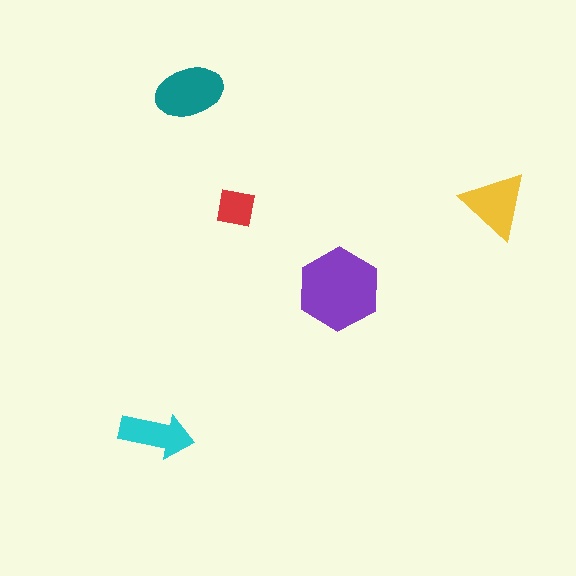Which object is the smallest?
The red square.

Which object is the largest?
The purple hexagon.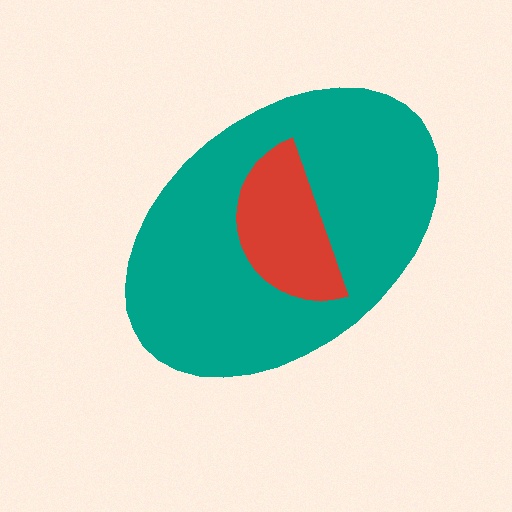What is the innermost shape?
The red semicircle.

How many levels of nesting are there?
2.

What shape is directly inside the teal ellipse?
The red semicircle.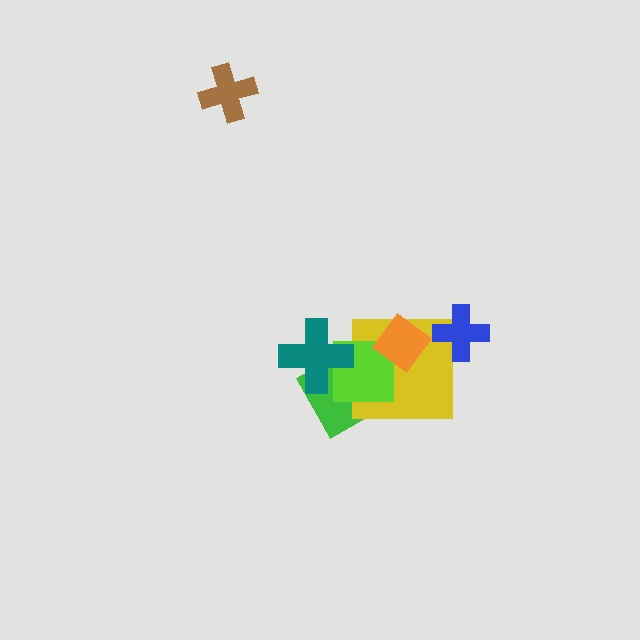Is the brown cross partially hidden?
No, no other shape covers it.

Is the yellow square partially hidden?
Yes, it is partially covered by another shape.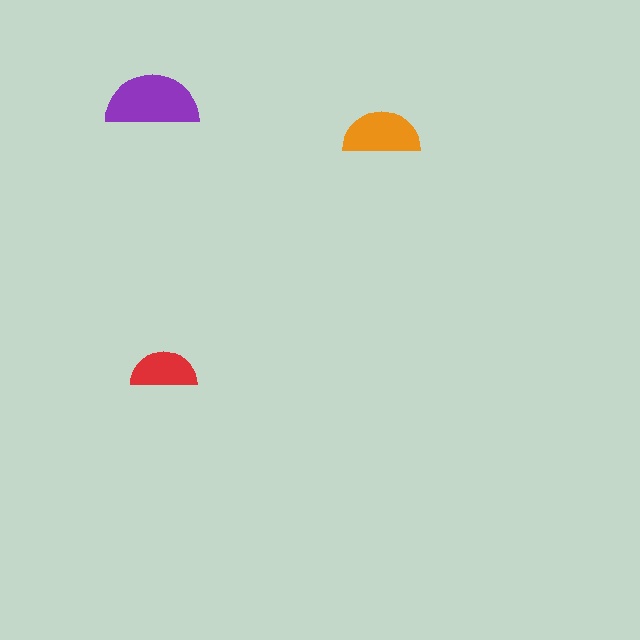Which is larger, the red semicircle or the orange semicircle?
The orange one.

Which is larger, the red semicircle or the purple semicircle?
The purple one.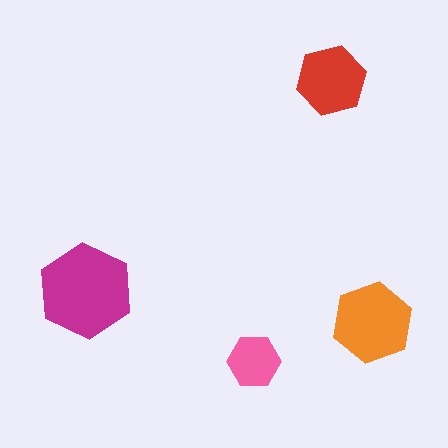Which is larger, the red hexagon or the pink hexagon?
The red one.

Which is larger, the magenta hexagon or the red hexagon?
The magenta one.